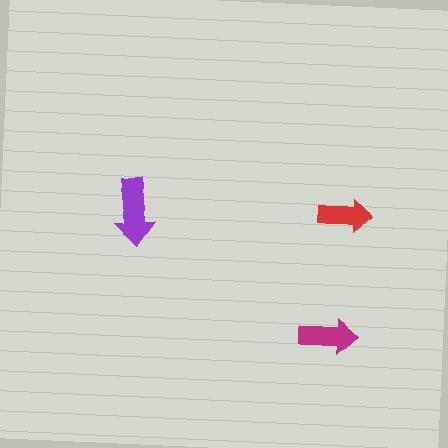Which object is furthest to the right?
The red arrow is rightmost.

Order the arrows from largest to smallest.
the purple one, the magenta one, the red one.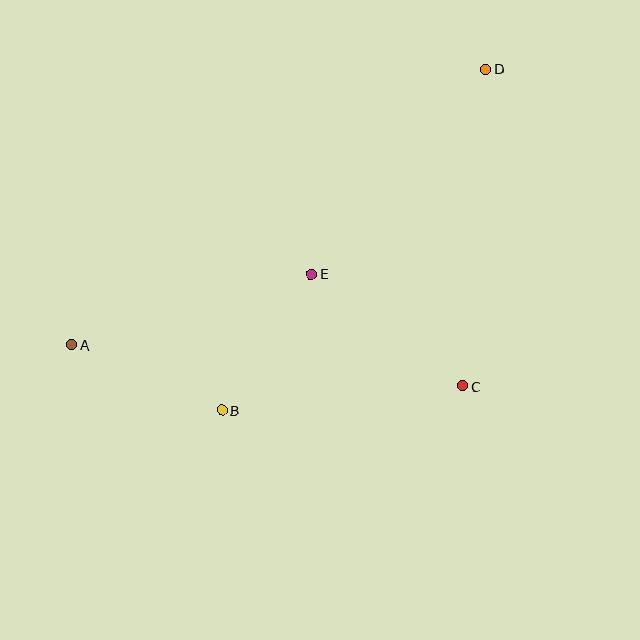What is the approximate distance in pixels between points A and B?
The distance between A and B is approximately 164 pixels.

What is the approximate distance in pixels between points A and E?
The distance between A and E is approximately 250 pixels.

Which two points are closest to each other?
Points B and E are closest to each other.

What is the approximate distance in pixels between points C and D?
The distance between C and D is approximately 318 pixels.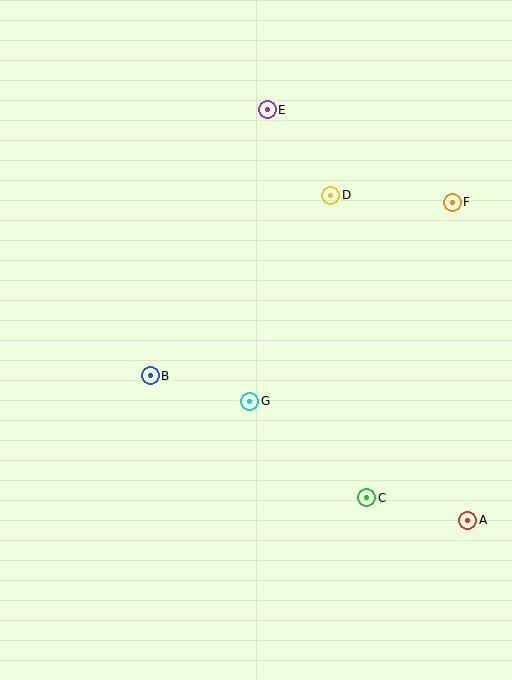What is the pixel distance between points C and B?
The distance between C and B is 248 pixels.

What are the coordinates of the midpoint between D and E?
The midpoint between D and E is at (299, 153).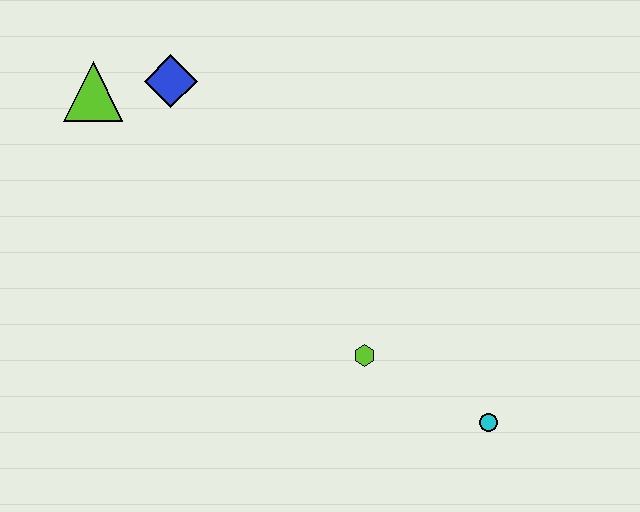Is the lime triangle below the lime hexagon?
No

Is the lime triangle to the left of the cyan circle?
Yes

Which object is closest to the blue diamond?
The lime triangle is closest to the blue diamond.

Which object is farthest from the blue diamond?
The cyan circle is farthest from the blue diamond.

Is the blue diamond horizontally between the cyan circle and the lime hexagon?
No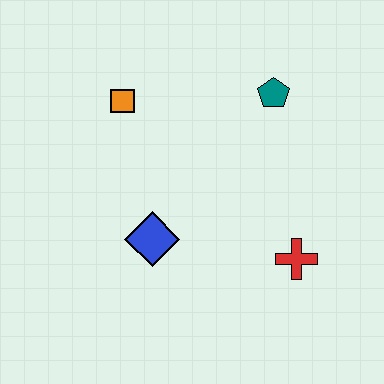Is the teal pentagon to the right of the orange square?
Yes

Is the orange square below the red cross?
No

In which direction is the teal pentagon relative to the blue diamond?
The teal pentagon is above the blue diamond.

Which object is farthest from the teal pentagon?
The blue diamond is farthest from the teal pentagon.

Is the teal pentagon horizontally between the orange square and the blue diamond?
No